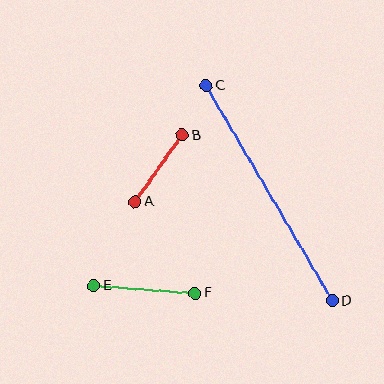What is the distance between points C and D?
The distance is approximately 249 pixels.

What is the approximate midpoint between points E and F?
The midpoint is at approximately (144, 289) pixels.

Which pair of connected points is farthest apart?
Points C and D are farthest apart.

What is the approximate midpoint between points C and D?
The midpoint is at approximately (269, 193) pixels.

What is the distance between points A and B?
The distance is approximately 81 pixels.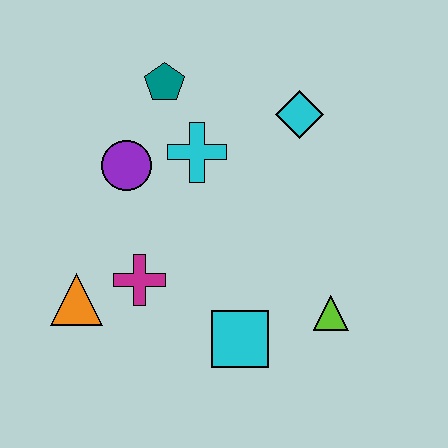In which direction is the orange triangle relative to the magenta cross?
The orange triangle is to the left of the magenta cross.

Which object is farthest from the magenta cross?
The cyan diamond is farthest from the magenta cross.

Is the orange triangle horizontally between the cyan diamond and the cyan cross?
No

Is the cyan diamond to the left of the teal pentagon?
No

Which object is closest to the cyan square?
The lime triangle is closest to the cyan square.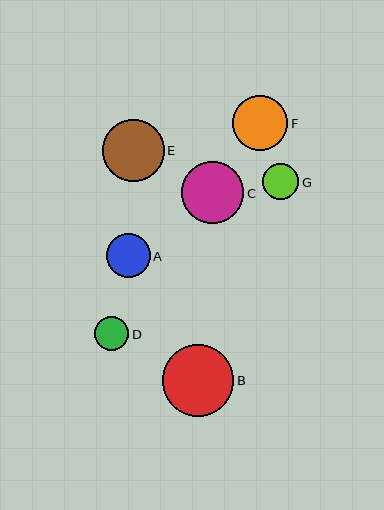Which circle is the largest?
Circle B is the largest with a size of approximately 72 pixels.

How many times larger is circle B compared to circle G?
Circle B is approximately 2.0 times the size of circle G.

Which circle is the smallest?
Circle D is the smallest with a size of approximately 35 pixels.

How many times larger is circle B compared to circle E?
Circle B is approximately 1.2 times the size of circle E.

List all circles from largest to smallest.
From largest to smallest: B, C, E, F, A, G, D.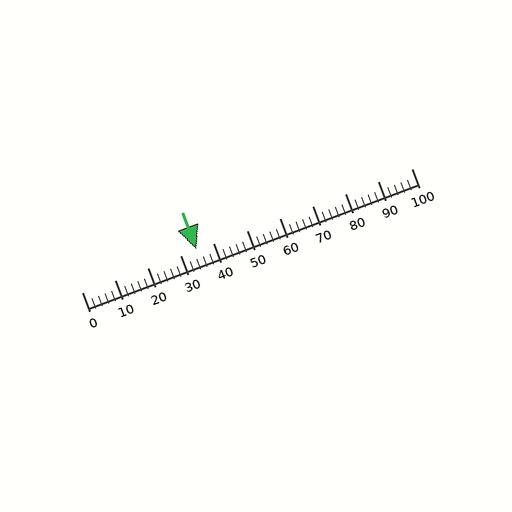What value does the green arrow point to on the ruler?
The green arrow points to approximately 35.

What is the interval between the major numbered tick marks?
The major tick marks are spaced 10 units apart.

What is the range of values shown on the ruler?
The ruler shows values from 0 to 100.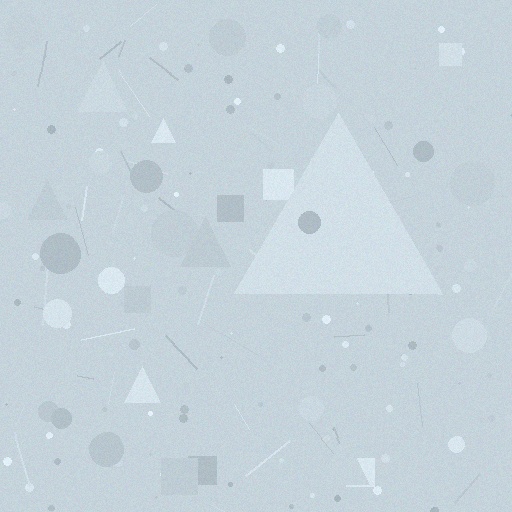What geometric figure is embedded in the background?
A triangle is embedded in the background.